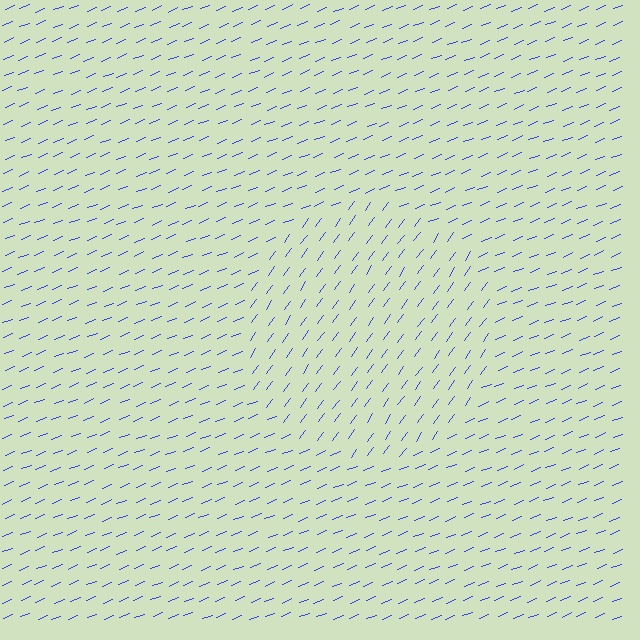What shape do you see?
I see a circle.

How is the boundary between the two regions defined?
The boundary is defined purely by a change in line orientation (approximately 33 degrees difference). All lines are the same color and thickness.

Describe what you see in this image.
The image is filled with small blue line segments. A circle region in the image has lines oriented differently from the surrounding lines, creating a visible texture boundary.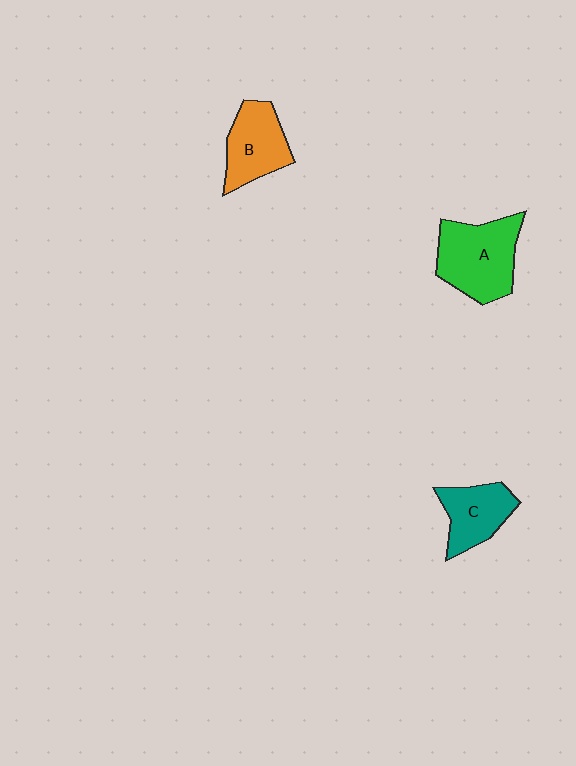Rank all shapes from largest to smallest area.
From largest to smallest: A (green), B (orange), C (teal).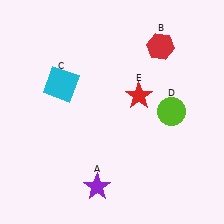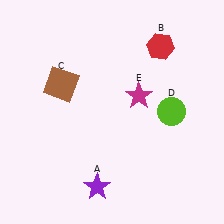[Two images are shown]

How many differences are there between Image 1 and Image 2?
There are 2 differences between the two images.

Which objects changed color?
C changed from cyan to brown. E changed from red to magenta.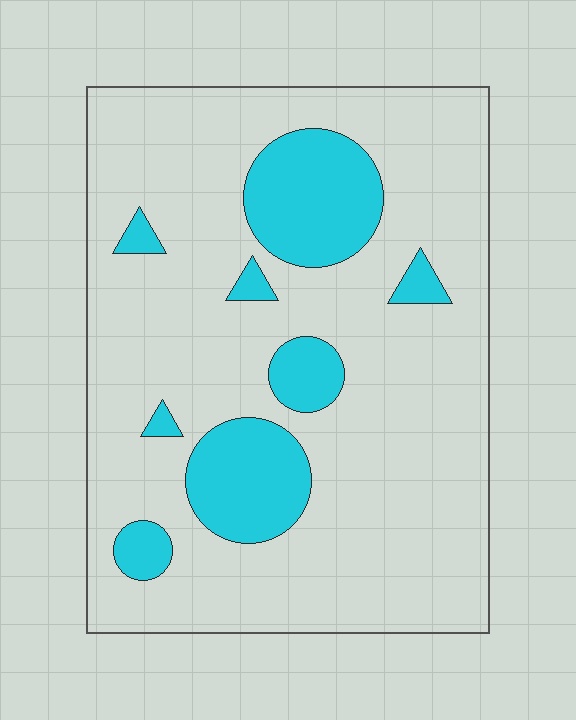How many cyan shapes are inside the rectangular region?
8.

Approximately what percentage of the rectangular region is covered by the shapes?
Approximately 20%.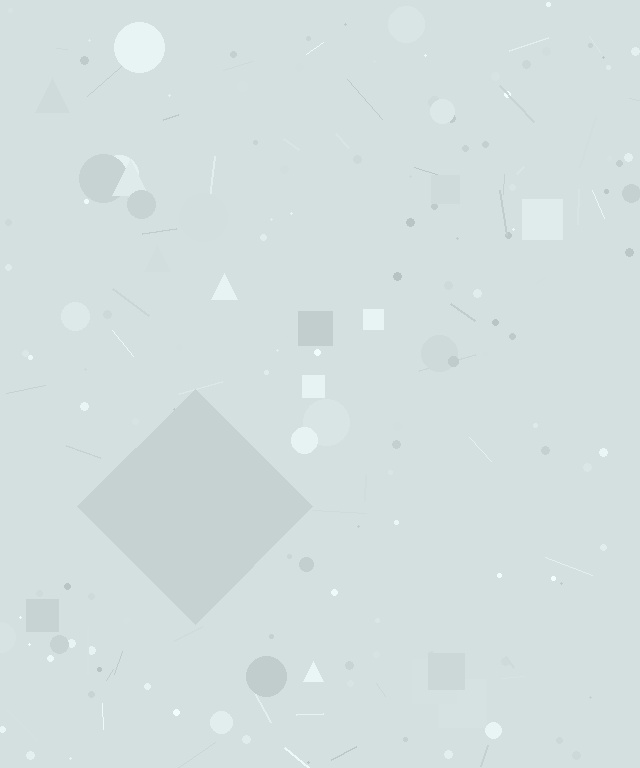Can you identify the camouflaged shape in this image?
The camouflaged shape is a diamond.